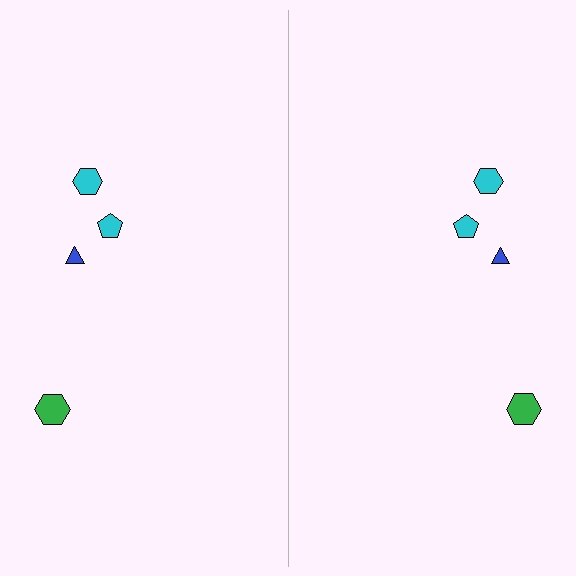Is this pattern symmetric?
Yes, this pattern has bilateral (reflection) symmetry.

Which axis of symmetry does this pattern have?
The pattern has a vertical axis of symmetry running through the center of the image.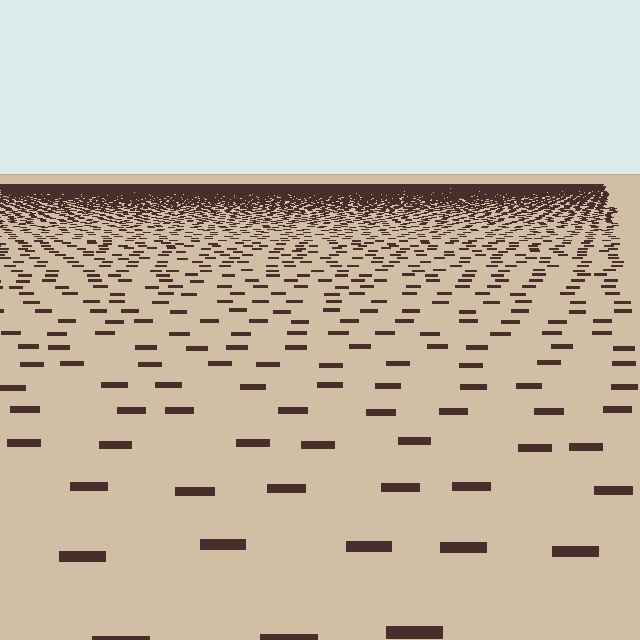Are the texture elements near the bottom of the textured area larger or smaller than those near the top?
Larger. Near the bottom, elements are closer to the viewer and appear at a bigger on-screen size.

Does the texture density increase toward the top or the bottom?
Density increases toward the top.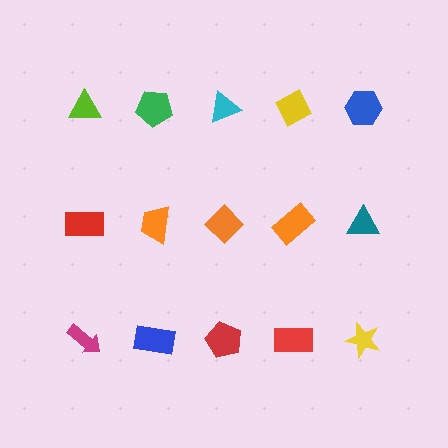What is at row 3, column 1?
A magenta arrow.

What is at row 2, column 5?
A teal triangle.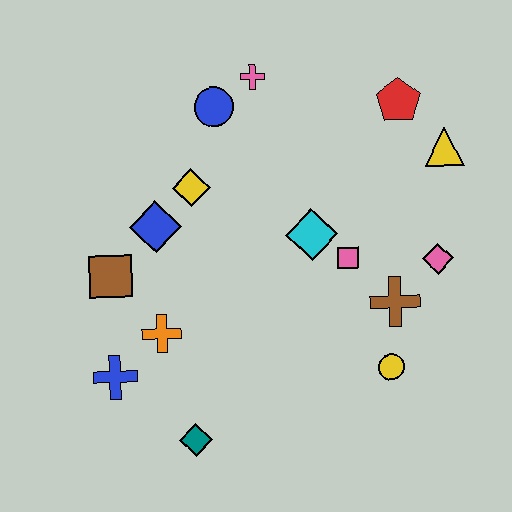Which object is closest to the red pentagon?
The yellow triangle is closest to the red pentagon.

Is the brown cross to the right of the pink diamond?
No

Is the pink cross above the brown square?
Yes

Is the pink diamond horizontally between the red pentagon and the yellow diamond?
No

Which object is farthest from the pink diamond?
The blue cross is farthest from the pink diamond.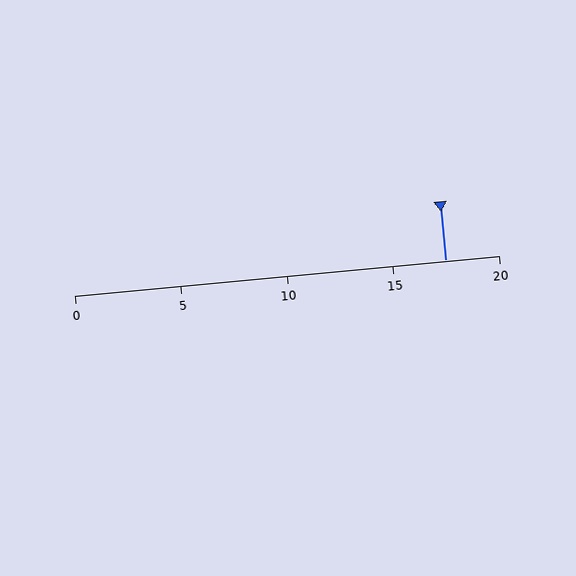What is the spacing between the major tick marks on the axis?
The major ticks are spaced 5 apart.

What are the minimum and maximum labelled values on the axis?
The axis runs from 0 to 20.